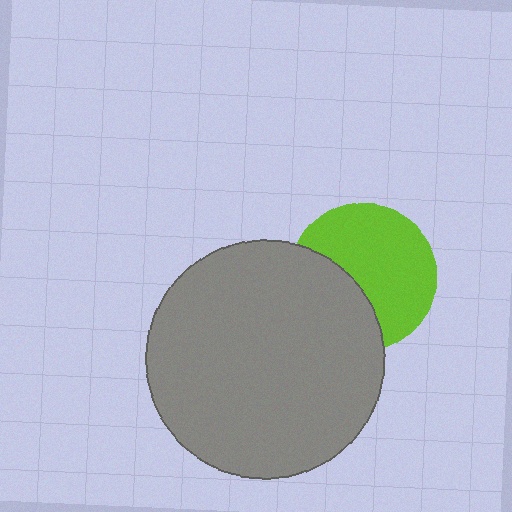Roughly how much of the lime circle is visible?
About half of it is visible (roughly 63%).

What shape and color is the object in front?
The object in front is a gray circle.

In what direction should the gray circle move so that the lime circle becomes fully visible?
The gray circle should move toward the lower-left. That is the shortest direction to clear the overlap and leave the lime circle fully visible.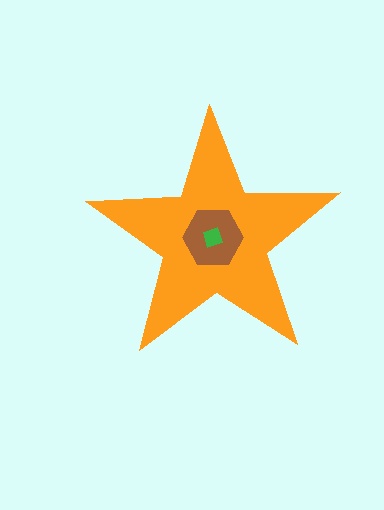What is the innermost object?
The green square.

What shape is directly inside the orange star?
The brown hexagon.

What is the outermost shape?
The orange star.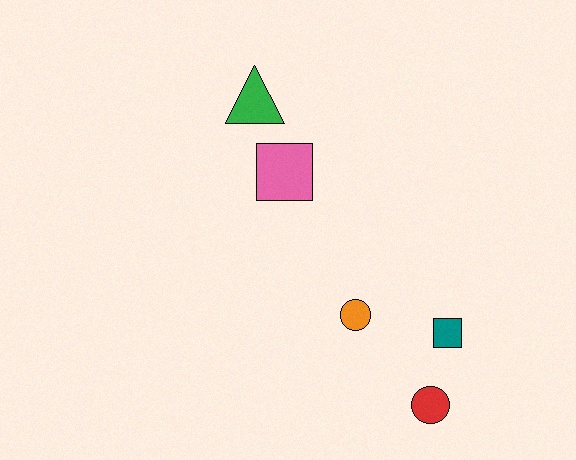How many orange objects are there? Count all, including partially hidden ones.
There is 1 orange object.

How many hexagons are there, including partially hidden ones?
There are no hexagons.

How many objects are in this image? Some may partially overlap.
There are 5 objects.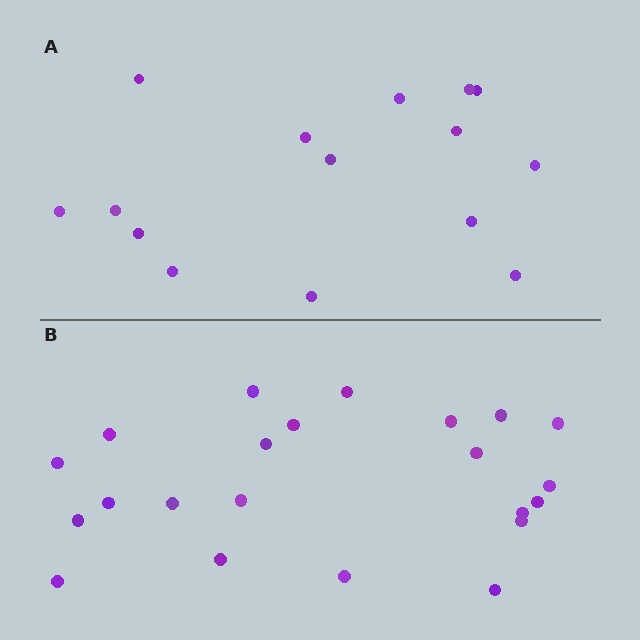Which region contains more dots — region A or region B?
Region B (the bottom region) has more dots.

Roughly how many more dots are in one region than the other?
Region B has roughly 8 or so more dots than region A.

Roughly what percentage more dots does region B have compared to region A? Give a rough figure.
About 45% more.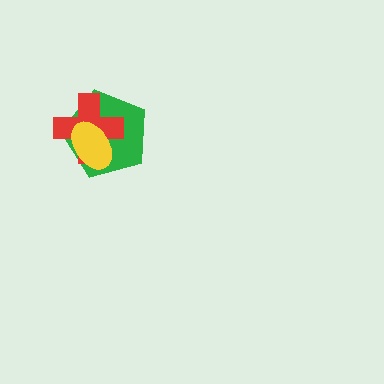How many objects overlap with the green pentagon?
2 objects overlap with the green pentagon.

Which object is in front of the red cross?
The yellow ellipse is in front of the red cross.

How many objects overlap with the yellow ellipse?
2 objects overlap with the yellow ellipse.